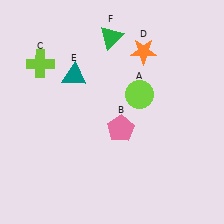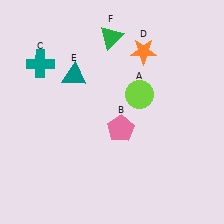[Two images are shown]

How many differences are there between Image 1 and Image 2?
There is 1 difference between the two images.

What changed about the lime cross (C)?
In Image 1, C is lime. In Image 2, it changed to teal.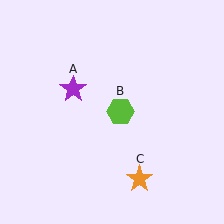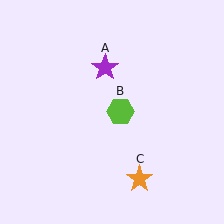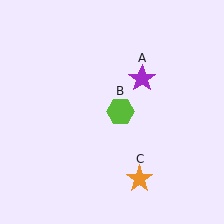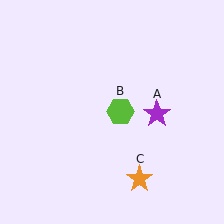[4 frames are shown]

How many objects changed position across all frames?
1 object changed position: purple star (object A).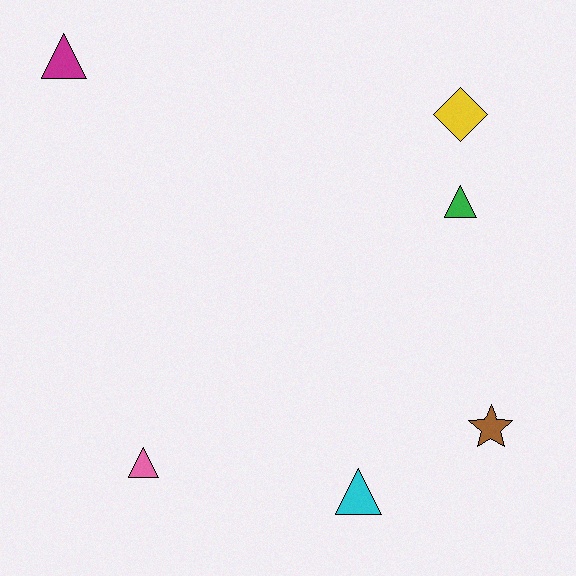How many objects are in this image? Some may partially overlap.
There are 6 objects.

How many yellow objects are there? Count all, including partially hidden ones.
There is 1 yellow object.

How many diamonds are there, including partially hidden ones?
There is 1 diamond.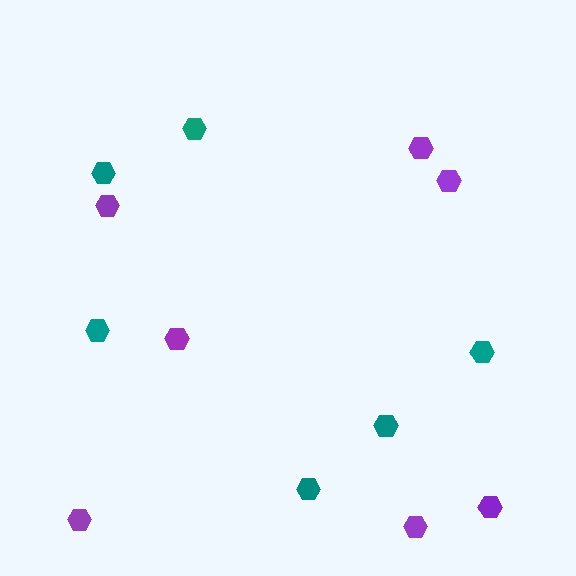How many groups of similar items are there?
There are 2 groups: one group of purple hexagons (7) and one group of teal hexagons (6).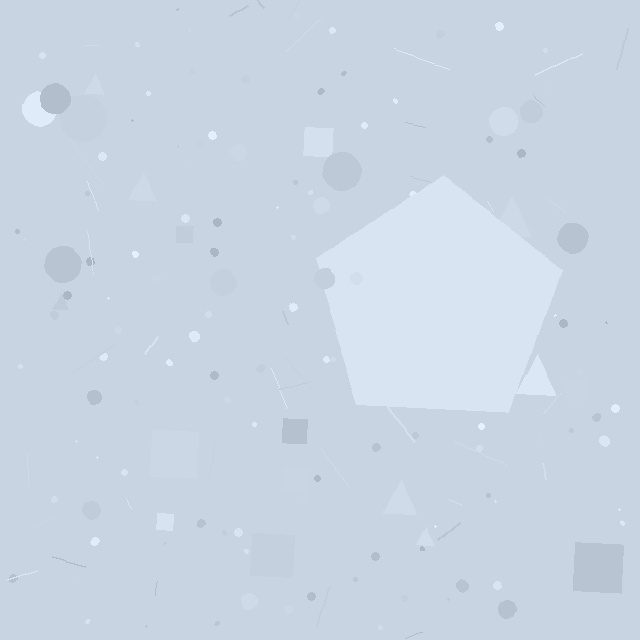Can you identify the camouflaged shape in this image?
The camouflaged shape is a pentagon.